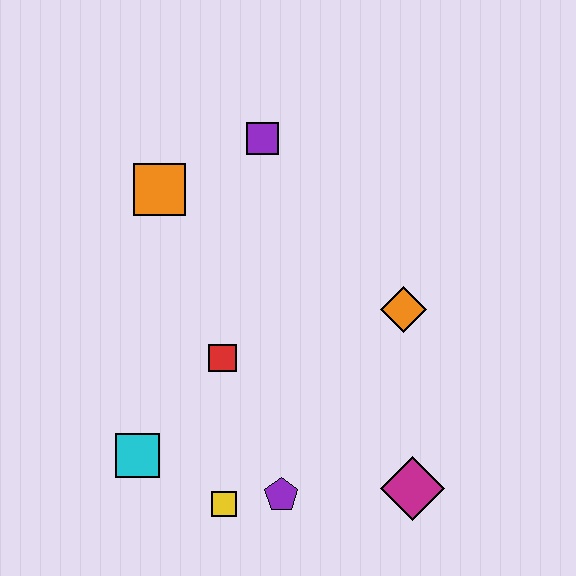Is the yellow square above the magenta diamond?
No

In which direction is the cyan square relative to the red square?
The cyan square is below the red square.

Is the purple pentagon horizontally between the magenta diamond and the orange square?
Yes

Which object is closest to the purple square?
The orange square is closest to the purple square.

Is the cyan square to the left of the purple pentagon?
Yes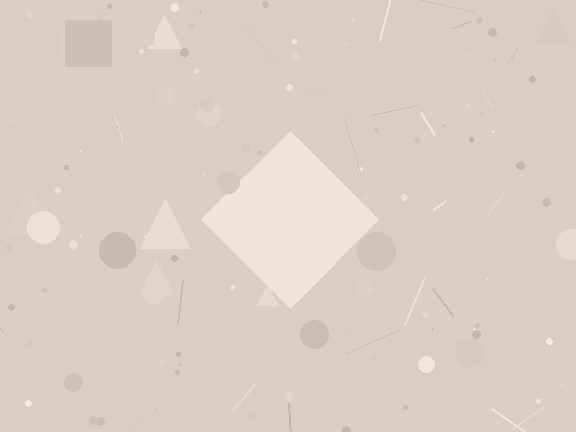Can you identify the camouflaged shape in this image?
The camouflaged shape is a diamond.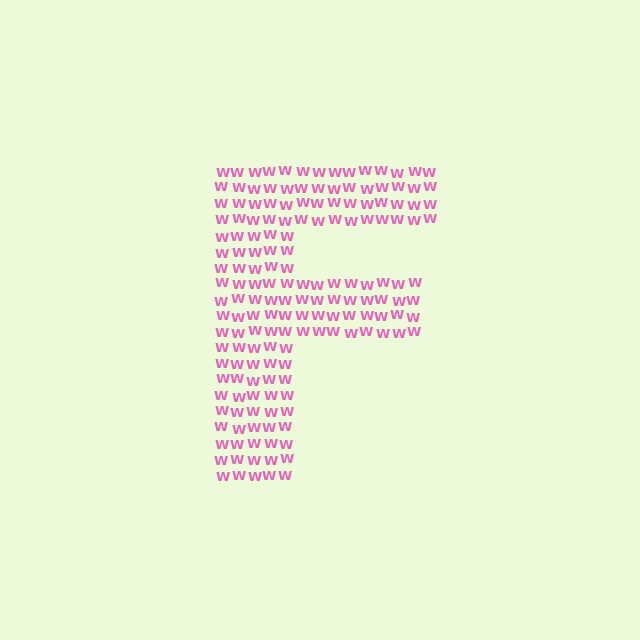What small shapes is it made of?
It is made of small letter W's.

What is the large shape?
The large shape is the letter F.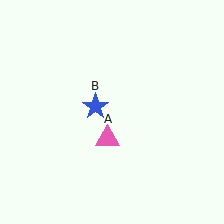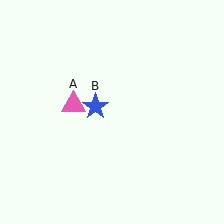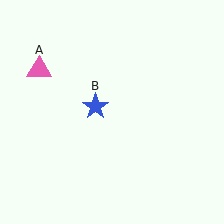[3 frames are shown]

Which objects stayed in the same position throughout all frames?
Blue star (object B) remained stationary.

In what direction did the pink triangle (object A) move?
The pink triangle (object A) moved up and to the left.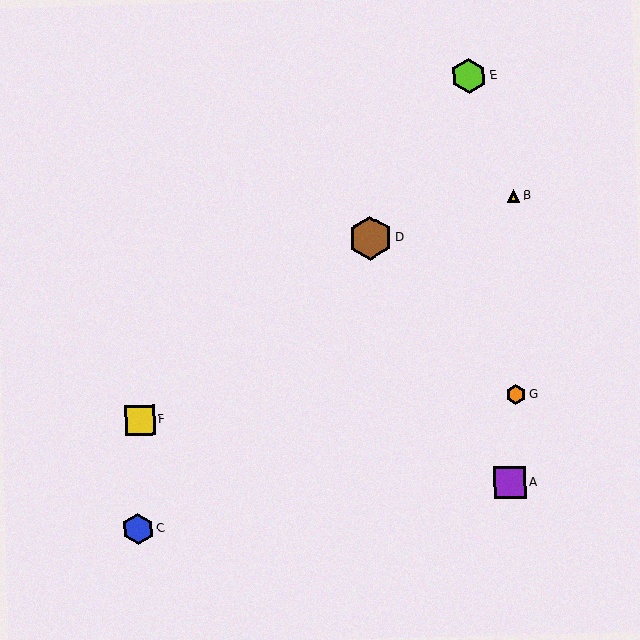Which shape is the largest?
The brown hexagon (labeled D) is the largest.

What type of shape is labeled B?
Shape B is a yellow triangle.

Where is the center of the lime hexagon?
The center of the lime hexagon is at (469, 76).